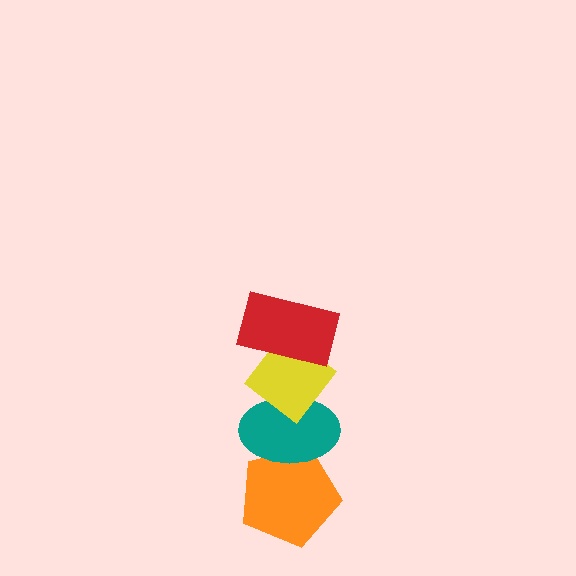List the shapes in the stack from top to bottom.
From top to bottom: the red rectangle, the yellow diamond, the teal ellipse, the orange pentagon.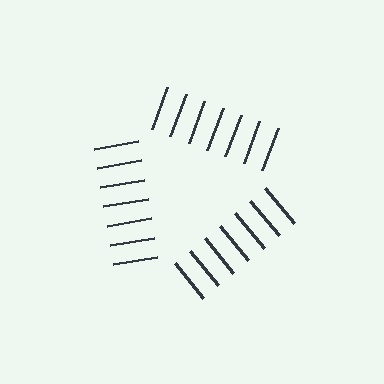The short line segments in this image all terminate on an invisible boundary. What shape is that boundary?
An illusory triangle — the line segments terminate on its edges but no continuous stroke is drawn.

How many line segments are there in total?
21 — 7 along each of the 3 edges.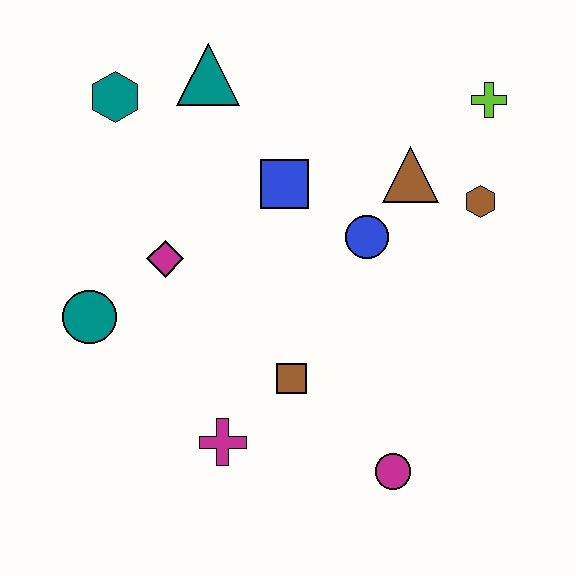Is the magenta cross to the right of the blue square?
No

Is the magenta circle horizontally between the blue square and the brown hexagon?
Yes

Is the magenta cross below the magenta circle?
No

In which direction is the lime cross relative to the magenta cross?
The lime cross is above the magenta cross.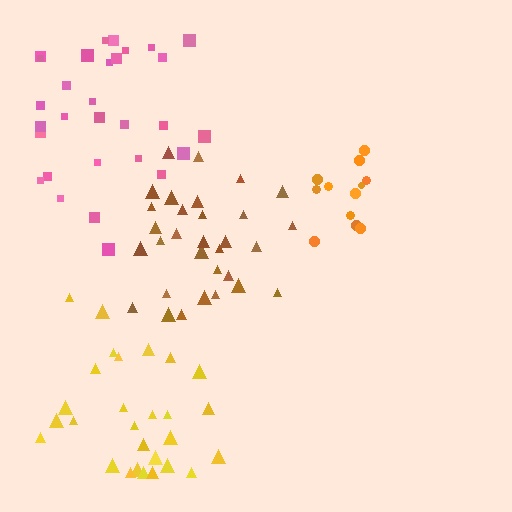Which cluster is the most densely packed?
Orange.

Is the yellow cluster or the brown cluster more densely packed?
Brown.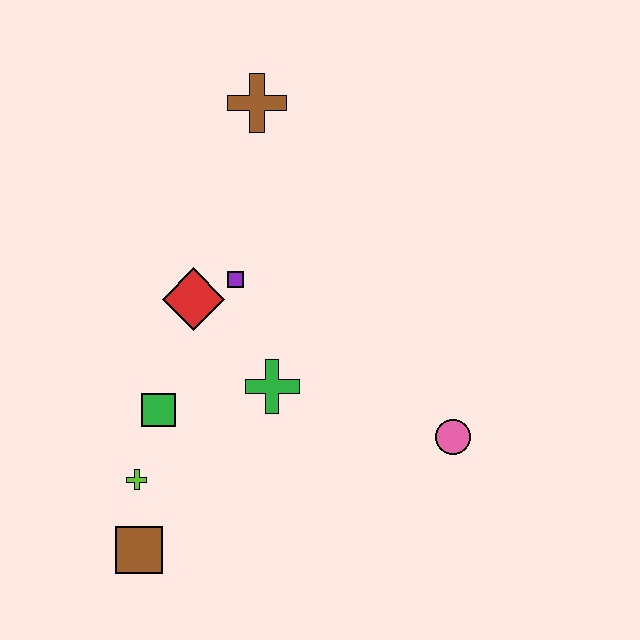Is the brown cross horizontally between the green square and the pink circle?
Yes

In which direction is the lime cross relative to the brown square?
The lime cross is above the brown square.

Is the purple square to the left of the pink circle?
Yes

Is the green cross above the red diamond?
No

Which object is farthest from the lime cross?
The brown cross is farthest from the lime cross.